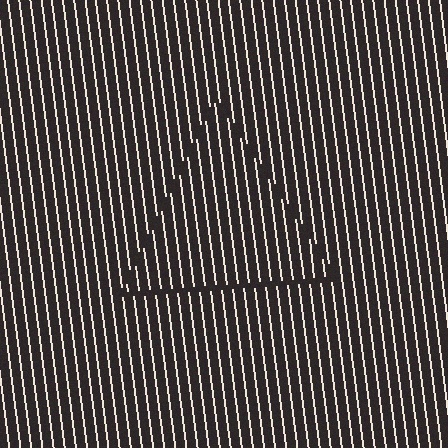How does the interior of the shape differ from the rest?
The interior of the shape contains the same grating, shifted by half a period — the contour is defined by the phase discontinuity where line-ends from the inner and outer gratings abut.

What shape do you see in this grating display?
An illusory triangle. The interior of the shape contains the same grating, shifted by half a period — the contour is defined by the phase discontinuity where line-ends from the inner and outer gratings abut.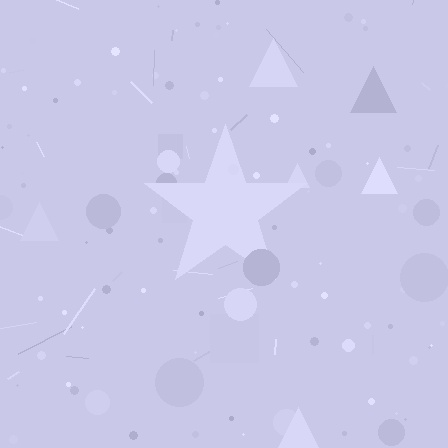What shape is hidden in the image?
A star is hidden in the image.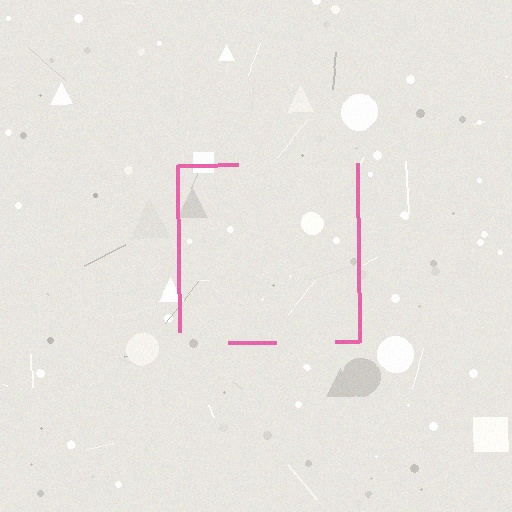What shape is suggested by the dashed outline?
The dashed outline suggests a square.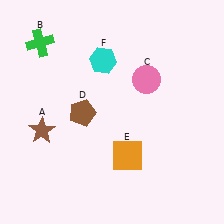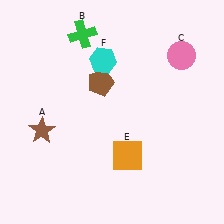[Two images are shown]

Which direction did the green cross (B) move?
The green cross (B) moved right.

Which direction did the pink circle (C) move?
The pink circle (C) moved right.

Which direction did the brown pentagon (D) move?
The brown pentagon (D) moved up.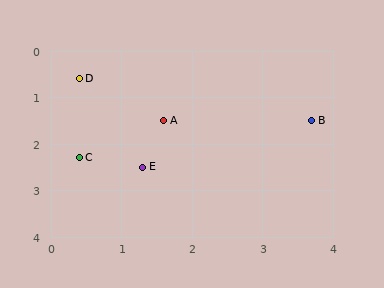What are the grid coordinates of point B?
Point B is at approximately (3.7, 1.5).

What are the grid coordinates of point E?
Point E is at approximately (1.3, 2.5).